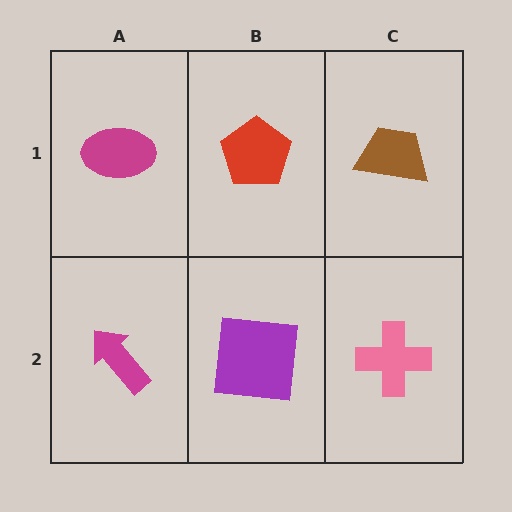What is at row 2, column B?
A purple square.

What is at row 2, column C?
A pink cross.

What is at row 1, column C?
A brown trapezoid.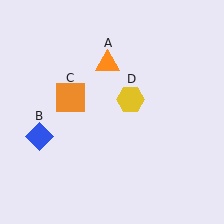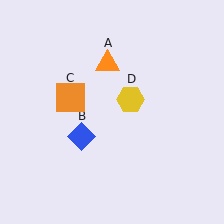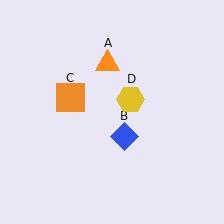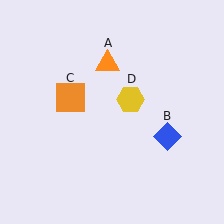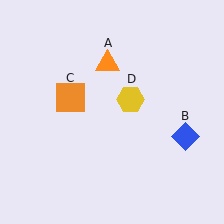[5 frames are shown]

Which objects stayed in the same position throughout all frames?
Orange triangle (object A) and orange square (object C) and yellow hexagon (object D) remained stationary.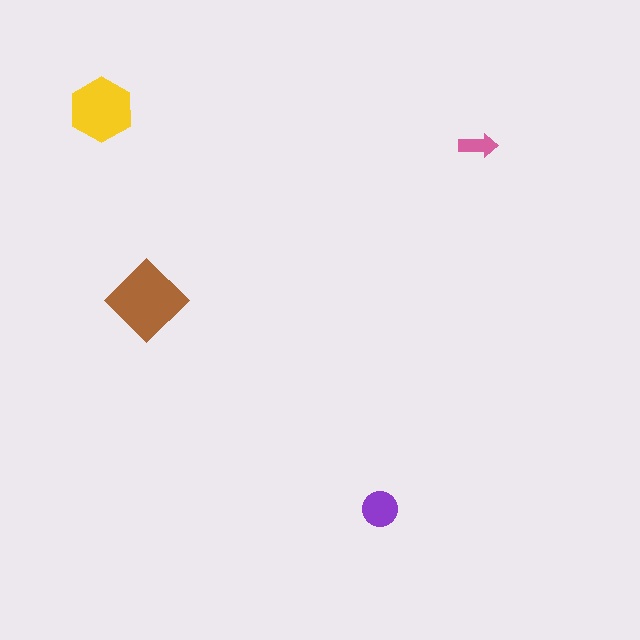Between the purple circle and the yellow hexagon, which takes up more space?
The yellow hexagon.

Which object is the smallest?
The pink arrow.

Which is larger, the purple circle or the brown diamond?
The brown diamond.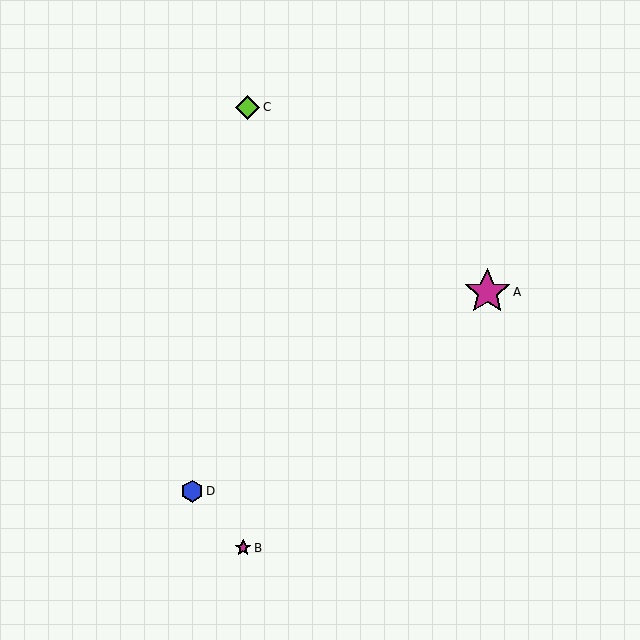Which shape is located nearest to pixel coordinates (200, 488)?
The blue hexagon (labeled D) at (192, 491) is nearest to that location.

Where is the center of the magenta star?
The center of the magenta star is at (487, 292).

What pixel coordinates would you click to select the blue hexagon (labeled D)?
Click at (192, 491) to select the blue hexagon D.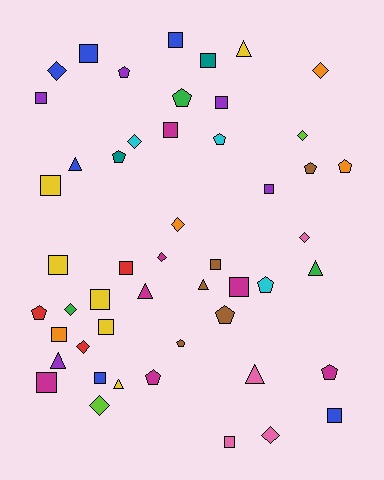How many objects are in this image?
There are 50 objects.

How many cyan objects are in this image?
There are 3 cyan objects.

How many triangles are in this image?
There are 8 triangles.